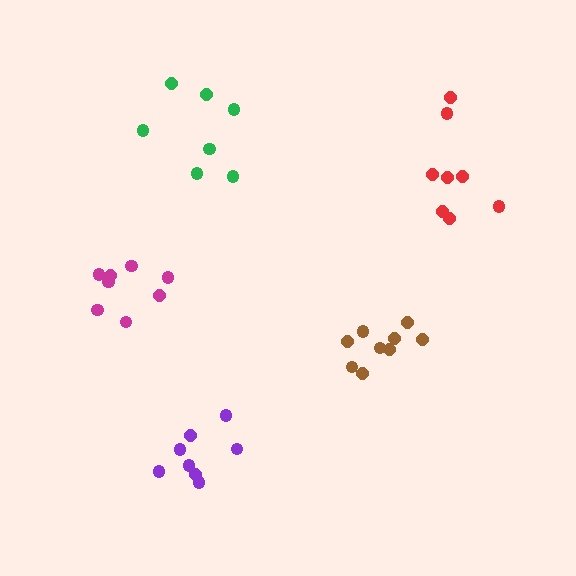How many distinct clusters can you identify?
There are 5 distinct clusters.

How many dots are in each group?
Group 1: 7 dots, Group 2: 8 dots, Group 3: 8 dots, Group 4: 9 dots, Group 5: 8 dots (40 total).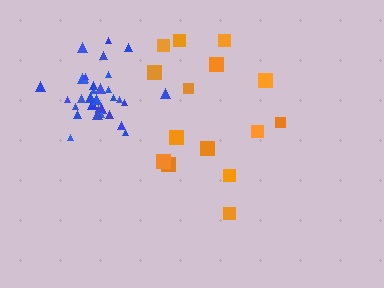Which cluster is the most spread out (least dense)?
Orange.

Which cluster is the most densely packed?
Blue.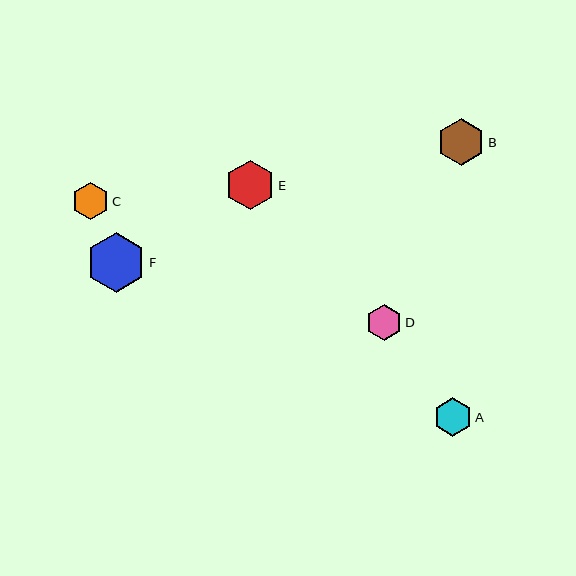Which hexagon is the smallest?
Hexagon D is the smallest with a size of approximately 36 pixels.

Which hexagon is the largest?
Hexagon F is the largest with a size of approximately 60 pixels.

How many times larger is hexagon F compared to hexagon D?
Hexagon F is approximately 1.7 times the size of hexagon D.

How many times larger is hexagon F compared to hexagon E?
Hexagon F is approximately 1.2 times the size of hexagon E.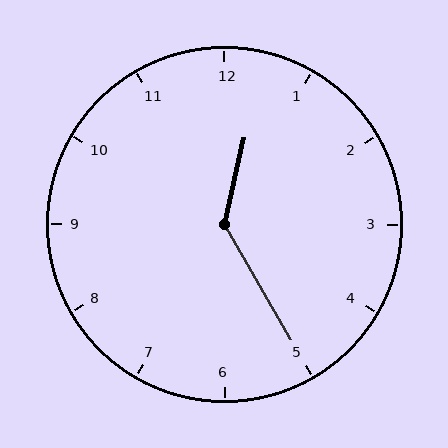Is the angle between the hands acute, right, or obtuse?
It is obtuse.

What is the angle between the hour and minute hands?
Approximately 138 degrees.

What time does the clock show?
12:25.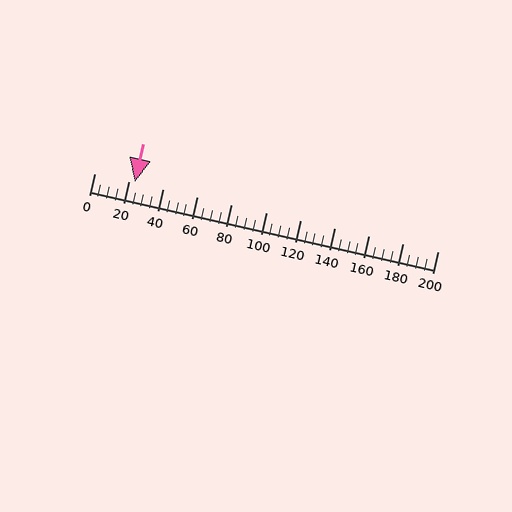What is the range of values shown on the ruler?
The ruler shows values from 0 to 200.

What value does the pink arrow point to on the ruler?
The pink arrow points to approximately 24.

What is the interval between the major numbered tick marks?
The major tick marks are spaced 20 units apart.